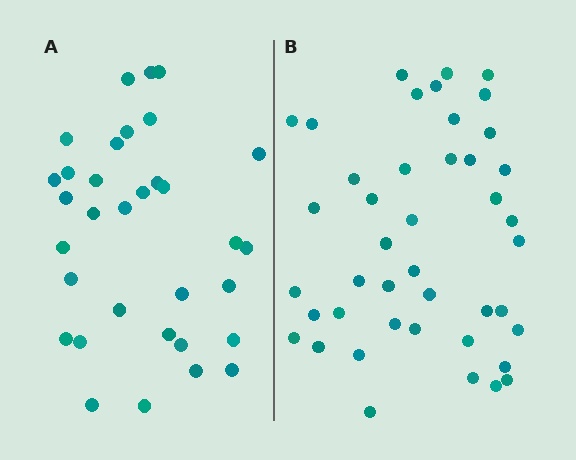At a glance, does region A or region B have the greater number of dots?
Region B (the right region) has more dots.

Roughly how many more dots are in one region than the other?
Region B has roughly 10 or so more dots than region A.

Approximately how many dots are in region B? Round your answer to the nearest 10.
About 40 dots. (The exact count is 43, which rounds to 40.)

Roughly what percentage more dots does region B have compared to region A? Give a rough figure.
About 30% more.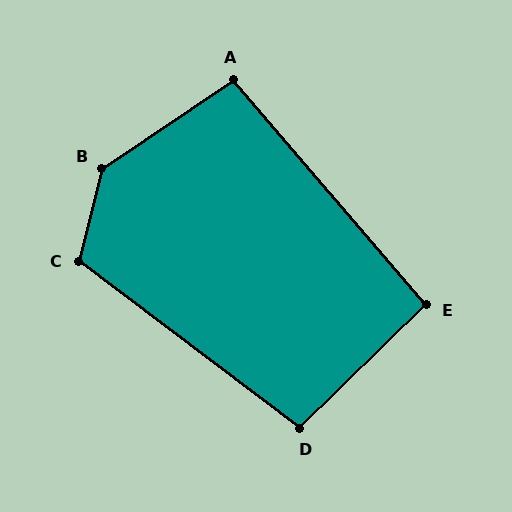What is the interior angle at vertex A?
Approximately 97 degrees (obtuse).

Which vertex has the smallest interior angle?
E, at approximately 93 degrees.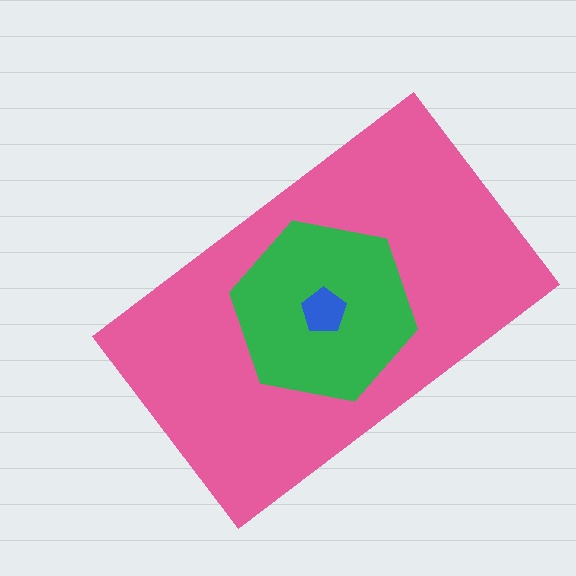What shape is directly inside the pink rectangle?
The green hexagon.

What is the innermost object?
The blue pentagon.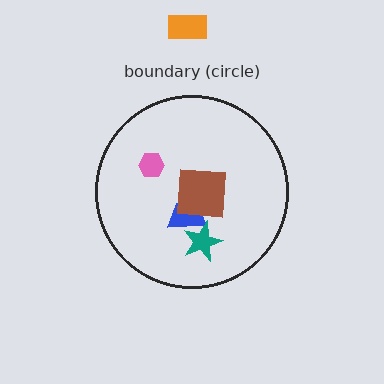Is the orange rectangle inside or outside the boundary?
Outside.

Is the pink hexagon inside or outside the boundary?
Inside.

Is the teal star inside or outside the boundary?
Inside.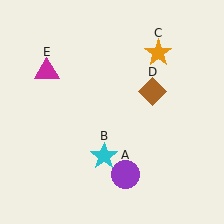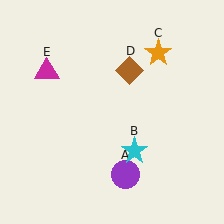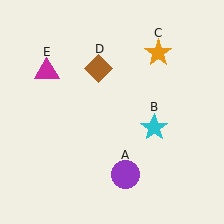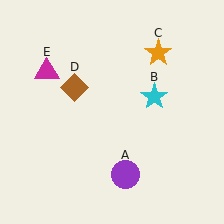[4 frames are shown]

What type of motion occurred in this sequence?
The cyan star (object B), brown diamond (object D) rotated counterclockwise around the center of the scene.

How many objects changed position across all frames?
2 objects changed position: cyan star (object B), brown diamond (object D).